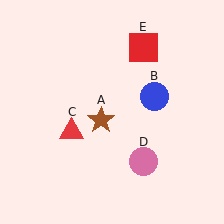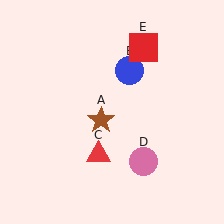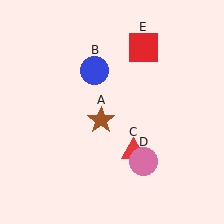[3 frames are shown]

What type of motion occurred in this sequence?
The blue circle (object B), red triangle (object C) rotated counterclockwise around the center of the scene.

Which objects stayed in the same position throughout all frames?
Brown star (object A) and pink circle (object D) and red square (object E) remained stationary.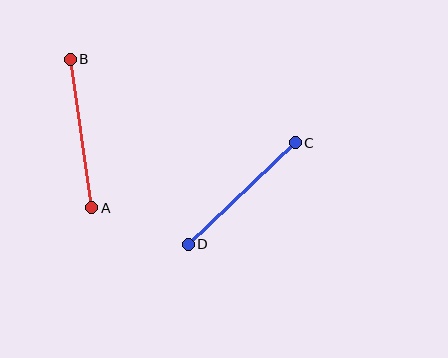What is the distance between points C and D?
The distance is approximately 147 pixels.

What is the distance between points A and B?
The distance is approximately 150 pixels.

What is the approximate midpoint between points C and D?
The midpoint is at approximately (242, 194) pixels.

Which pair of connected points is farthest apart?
Points A and B are farthest apart.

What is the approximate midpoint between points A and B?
The midpoint is at approximately (81, 133) pixels.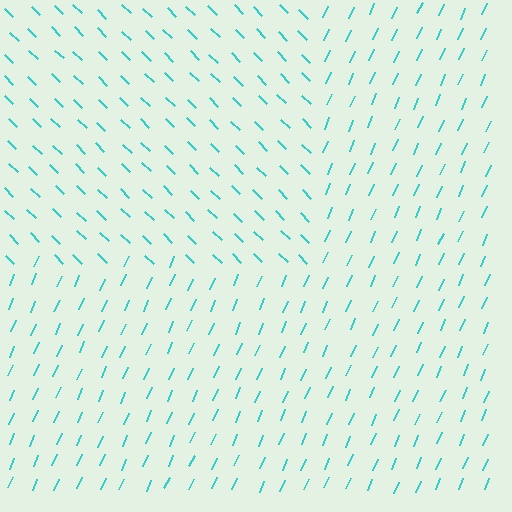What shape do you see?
I see a rectangle.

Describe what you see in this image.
The image is filled with small cyan line segments. A rectangle region in the image has lines oriented differently from the surrounding lines, creating a visible texture boundary.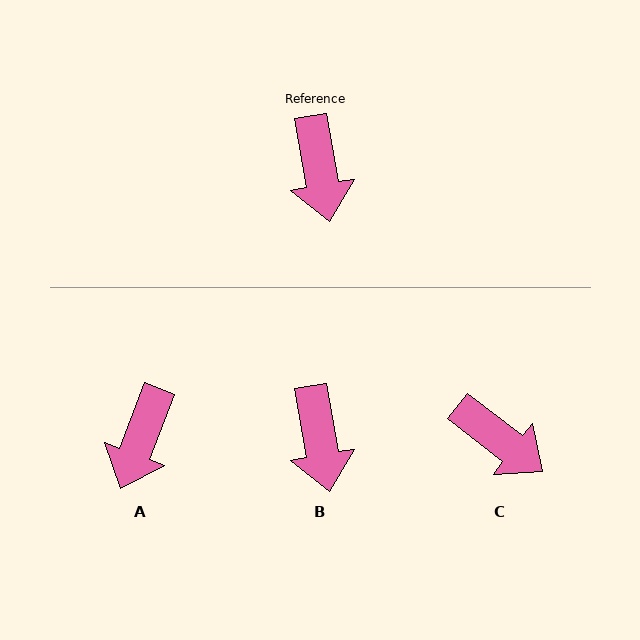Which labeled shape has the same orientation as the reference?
B.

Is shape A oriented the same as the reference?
No, it is off by about 31 degrees.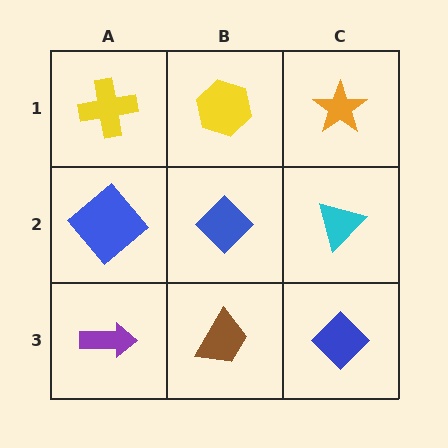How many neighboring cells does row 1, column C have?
2.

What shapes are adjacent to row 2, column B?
A yellow hexagon (row 1, column B), a brown trapezoid (row 3, column B), a blue diamond (row 2, column A), a cyan triangle (row 2, column C).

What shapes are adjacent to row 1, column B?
A blue diamond (row 2, column B), a yellow cross (row 1, column A), an orange star (row 1, column C).